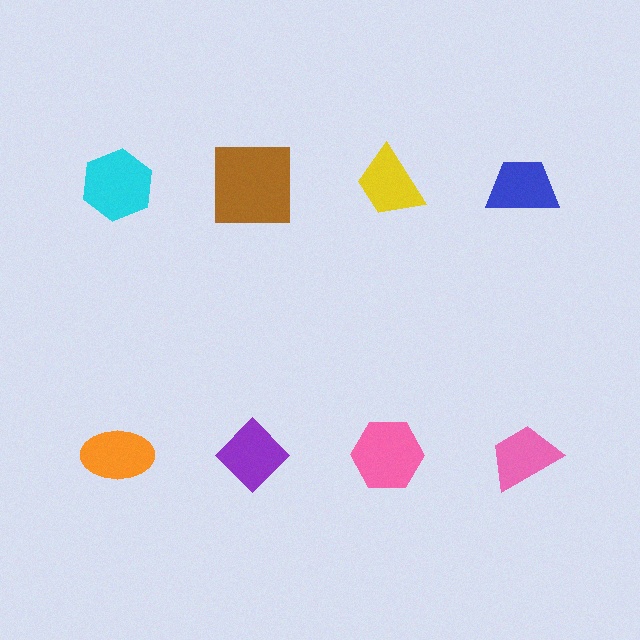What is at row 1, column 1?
A cyan hexagon.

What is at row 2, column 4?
A pink trapezoid.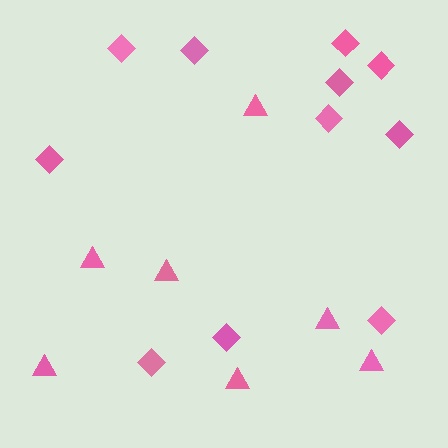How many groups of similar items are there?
There are 2 groups: one group of diamonds (11) and one group of triangles (7).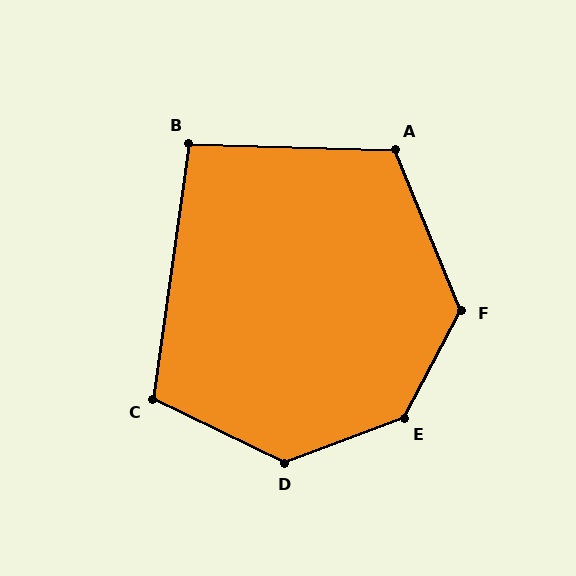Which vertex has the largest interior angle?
E, at approximately 138 degrees.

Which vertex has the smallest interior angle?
B, at approximately 97 degrees.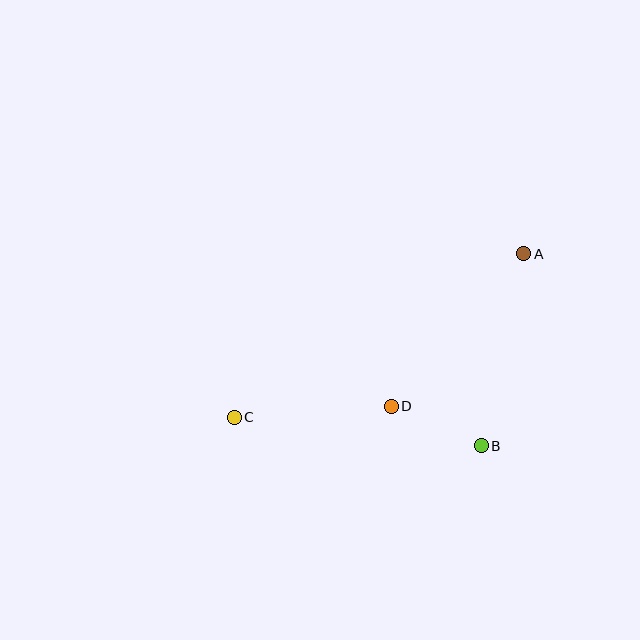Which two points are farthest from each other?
Points A and C are farthest from each other.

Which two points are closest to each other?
Points B and D are closest to each other.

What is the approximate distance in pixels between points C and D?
The distance between C and D is approximately 157 pixels.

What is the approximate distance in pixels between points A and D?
The distance between A and D is approximately 202 pixels.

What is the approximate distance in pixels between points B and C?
The distance between B and C is approximately 249 pixels.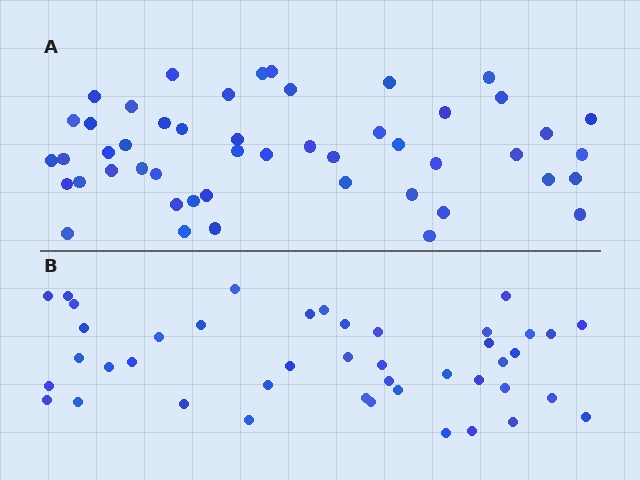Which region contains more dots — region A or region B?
Region A (the top region) has more dots.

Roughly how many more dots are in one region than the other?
Region A has about 6 more dots than region B.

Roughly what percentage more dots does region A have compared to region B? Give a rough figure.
About 15% more.